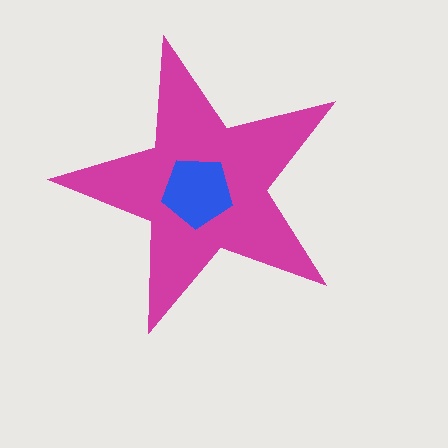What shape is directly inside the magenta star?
The blue pentagon.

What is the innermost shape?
The blue pentagon.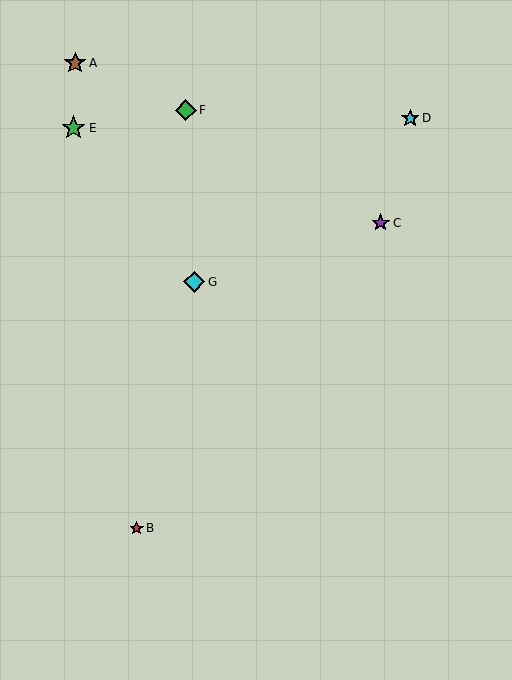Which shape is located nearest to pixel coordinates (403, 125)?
The cyan star (labeled D) at (410, 118) is nearest to that location.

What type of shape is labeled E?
Shape E is a green star.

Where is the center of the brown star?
The center of the brown star is at (75, 63).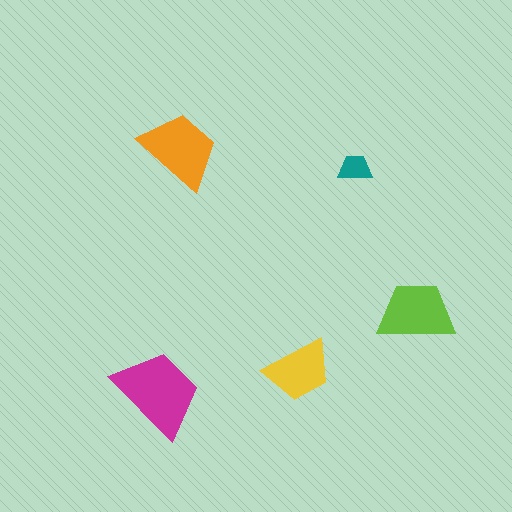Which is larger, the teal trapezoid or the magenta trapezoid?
The magenta one.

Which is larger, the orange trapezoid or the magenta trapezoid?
The magenta one.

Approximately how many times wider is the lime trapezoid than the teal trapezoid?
About 2 times wider.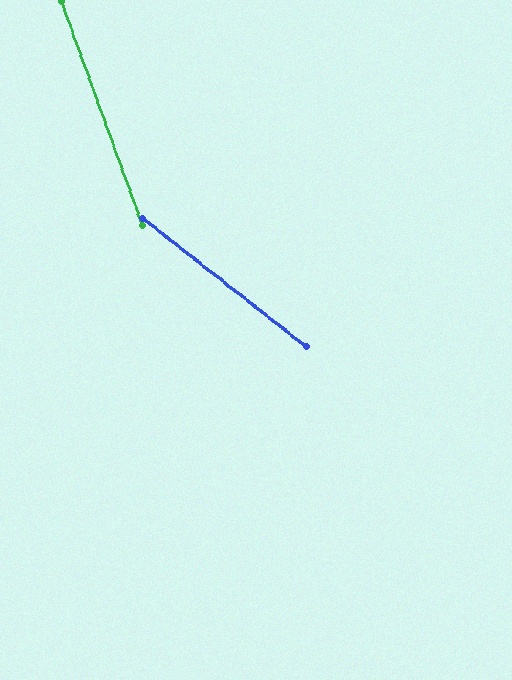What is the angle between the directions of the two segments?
Approximately 32 degrees.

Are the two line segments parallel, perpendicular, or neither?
Neither parallel nor perpendicular — they differ by about 32°.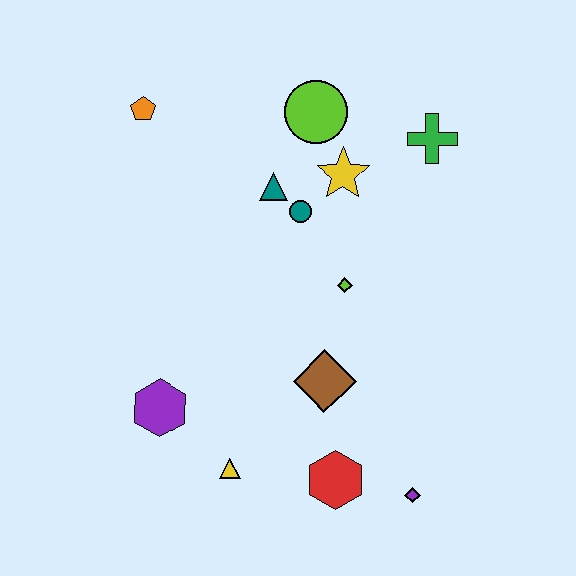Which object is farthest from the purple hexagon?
The green cross is farthest from the purple hexagon.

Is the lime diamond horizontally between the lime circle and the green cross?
Yes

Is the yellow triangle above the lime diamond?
No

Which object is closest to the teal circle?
The teal triangle is closest to the teal circle.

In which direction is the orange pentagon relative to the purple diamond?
The orange pentagon is above the purple diamond.